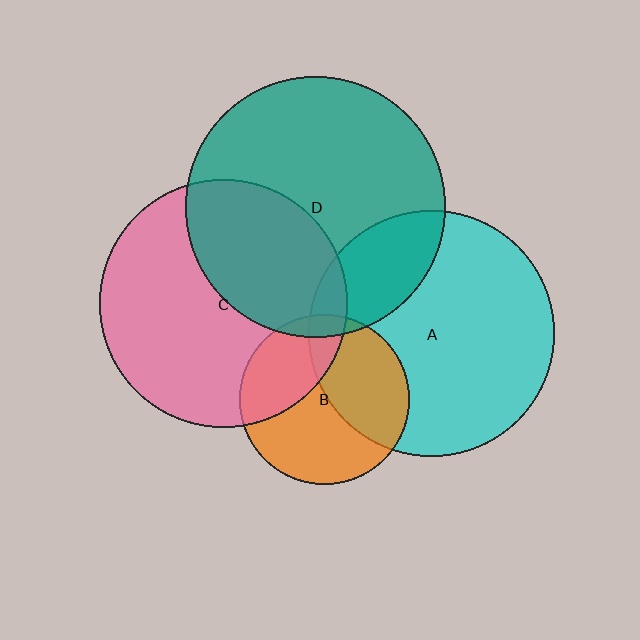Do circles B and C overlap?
Yes.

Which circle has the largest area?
Circle D (teal).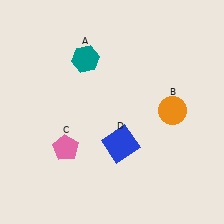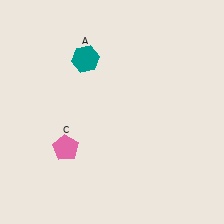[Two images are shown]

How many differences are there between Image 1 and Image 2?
There are 2 differences between the two images.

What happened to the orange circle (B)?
The orange circle (B) was removed in Image 2. It was in the top-right area of Image 1.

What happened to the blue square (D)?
The blue square (D) was removed in Image 2. It was in the bottom-right area of Image 1.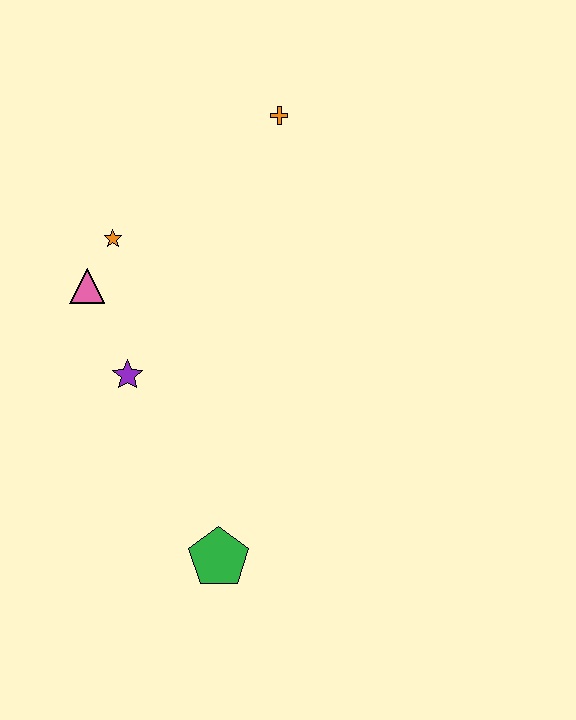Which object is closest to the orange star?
The pink triangle is closest to the orange star.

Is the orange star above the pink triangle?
Yes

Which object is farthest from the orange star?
The green pentagon is farthest from the orange star.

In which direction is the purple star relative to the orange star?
The purple star is below the orange star.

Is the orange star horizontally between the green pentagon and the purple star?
No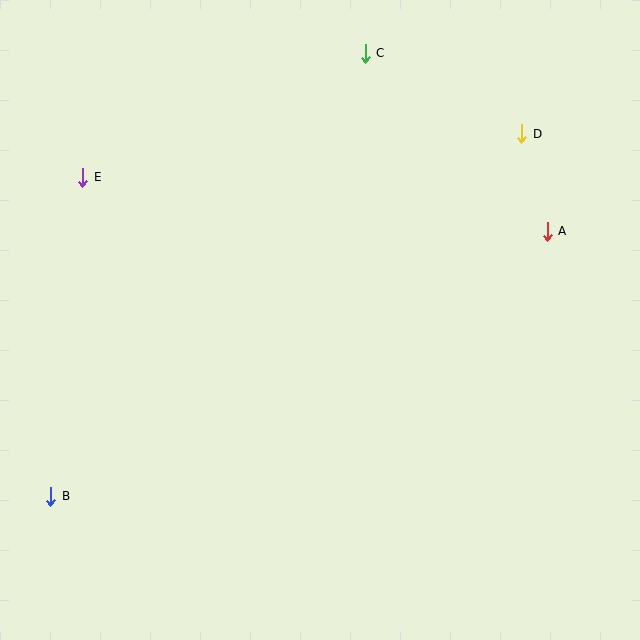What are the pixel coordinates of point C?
Point C is at (365, 53).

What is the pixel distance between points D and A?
The distance between D and A is 101 pixels.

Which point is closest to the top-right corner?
Point D is closest to the top-right corner.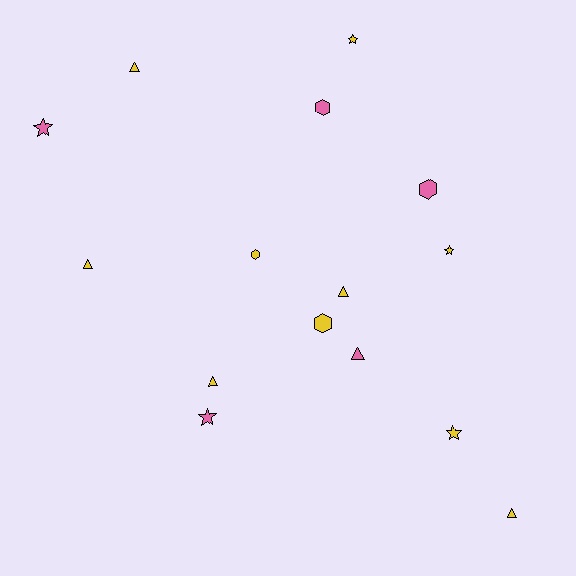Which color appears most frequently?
Yellow, with 10 objects.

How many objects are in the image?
There are 15 objects.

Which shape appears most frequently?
Triangle, with 6 objects.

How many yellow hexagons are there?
There are 2 yellow hexagons.